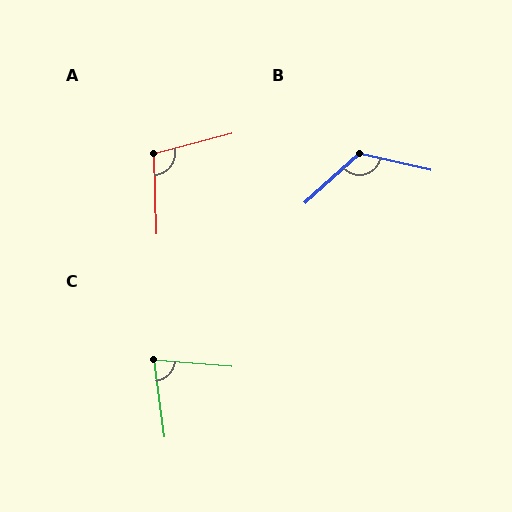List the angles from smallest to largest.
C (78°), A (103°), B (124°).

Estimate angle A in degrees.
Approximately 103 degrees.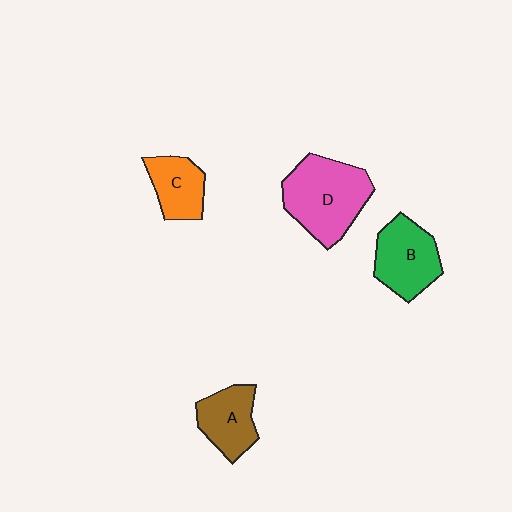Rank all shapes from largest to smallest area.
From largest to smallest: D (pink), B (green), A (brown), C (orange).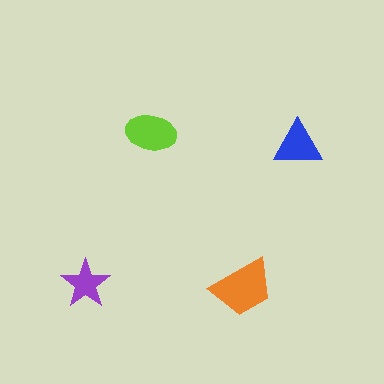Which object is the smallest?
The purple star.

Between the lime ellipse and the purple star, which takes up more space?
The lime ellipse.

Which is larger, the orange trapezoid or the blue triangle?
The orange trapezoid.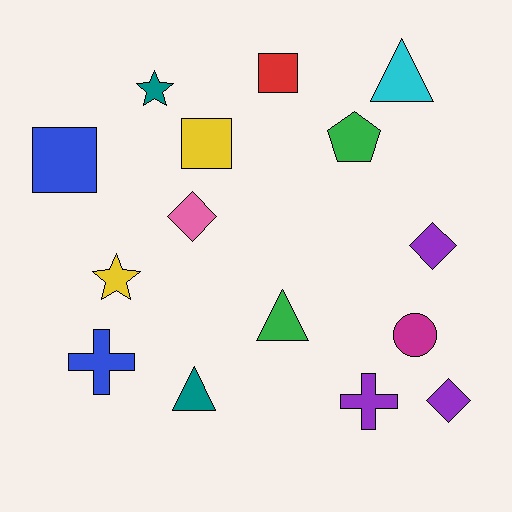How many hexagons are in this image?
There are no hexagons.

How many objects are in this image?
There are 15 objects.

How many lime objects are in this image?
There are no lime objects.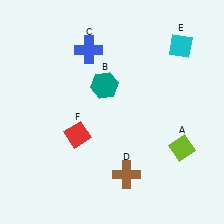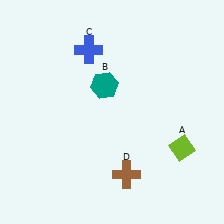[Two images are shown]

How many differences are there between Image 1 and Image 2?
There are 2 differences between the two images.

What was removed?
The cyan diamond (E), the red diamond (F) were removed in Image 2.